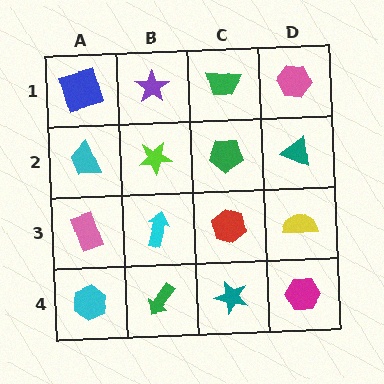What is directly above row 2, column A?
A blue square.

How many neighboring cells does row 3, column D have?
3.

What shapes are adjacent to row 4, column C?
A red hexagon (row 3, column C), a green arrow (row 4, column B), a magenta hexagon (row 4, column D).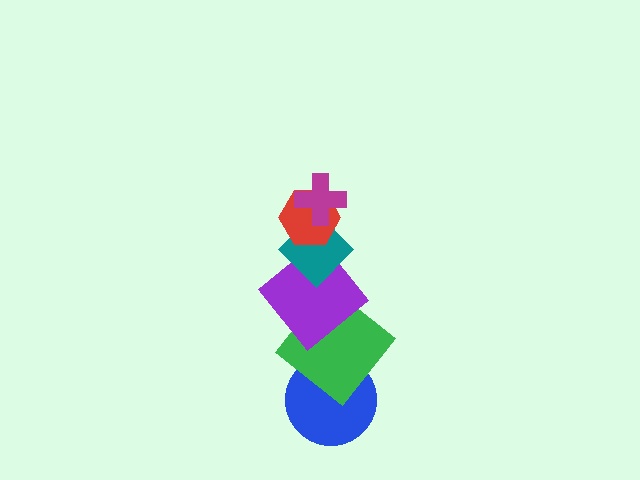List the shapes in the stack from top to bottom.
From top to bottom: the magenta cross, the red hexagon, the teal diamond, the purple diamond, the green diamond, the blue circle.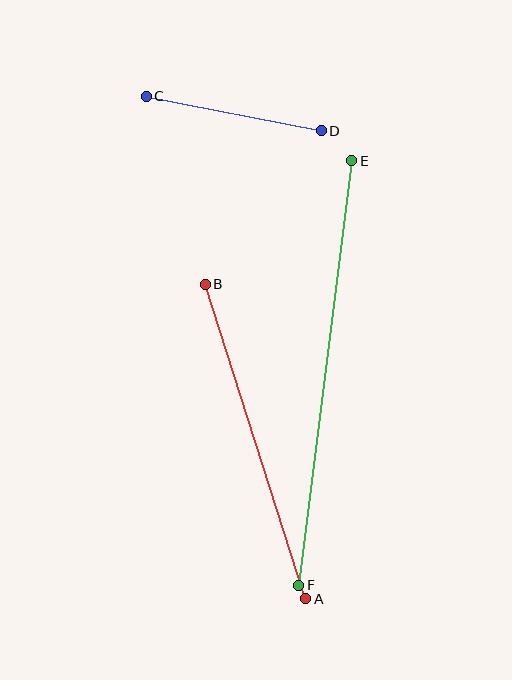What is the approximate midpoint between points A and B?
The midpoint is at approximately (255, 442) pixels.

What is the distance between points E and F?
The distance is approximately 428 pixels.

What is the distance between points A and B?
The distance is approximately 331 pixels.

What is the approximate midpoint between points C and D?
The midpoint is at approximately (234, 113) pixels.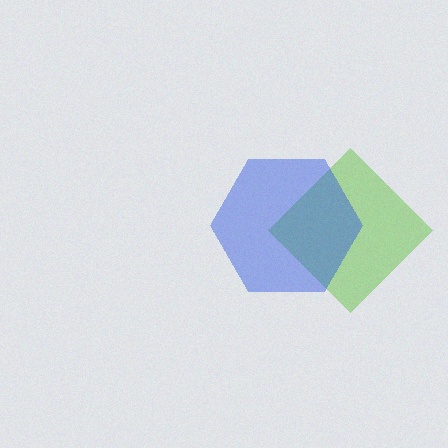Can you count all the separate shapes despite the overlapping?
Yes, there are 2 separate shapes.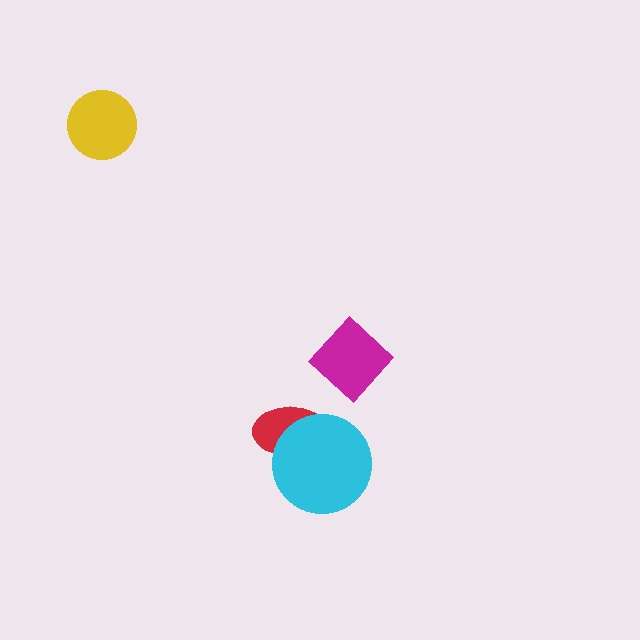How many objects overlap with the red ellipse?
1 object overlaps with the red ellipse.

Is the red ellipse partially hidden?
Yes, it is partially covered by another shape.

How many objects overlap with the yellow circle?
0 objects overlap with the yellow circle.